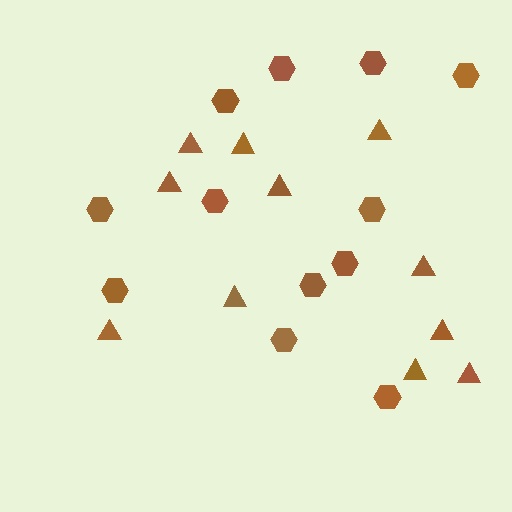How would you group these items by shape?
There are 2 groups: one group of hexagons (12) and one group of triangles (11).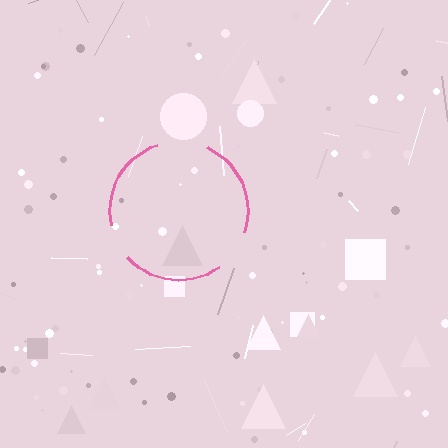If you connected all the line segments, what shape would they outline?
They would outline a circle.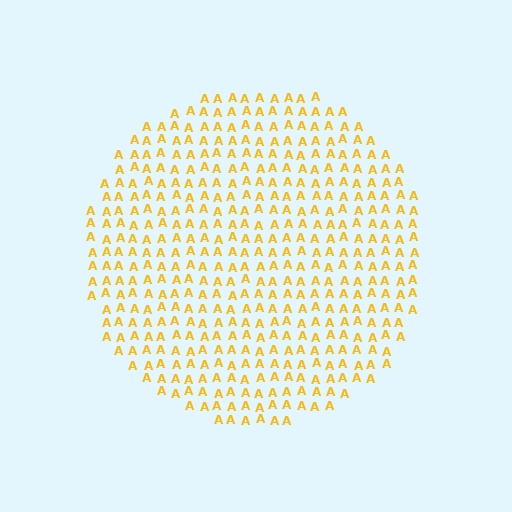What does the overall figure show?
The overall figure shows a circle.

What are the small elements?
The small elements are letter A's.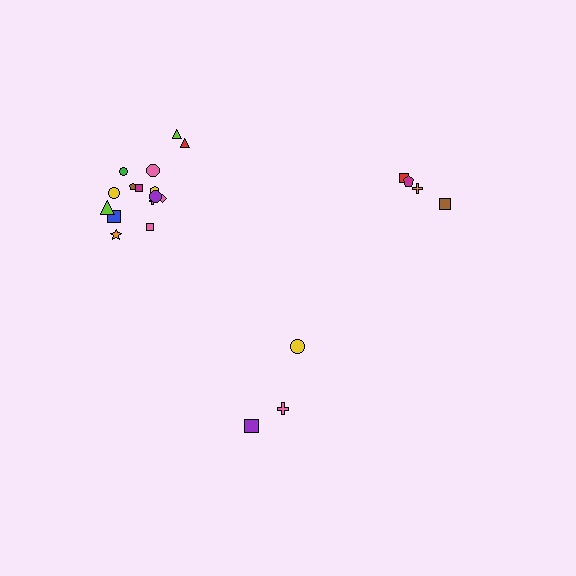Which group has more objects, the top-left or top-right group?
The top-left group.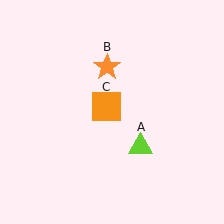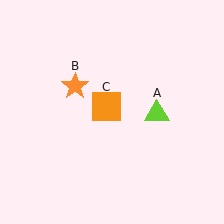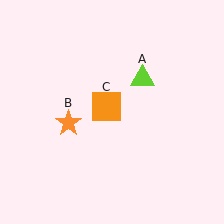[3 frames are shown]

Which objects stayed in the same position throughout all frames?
Orange square (object C) remained stationary.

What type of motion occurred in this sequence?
The lime triangle (object A), orange star (object B) rotated counterclockwise around the center of the scene.